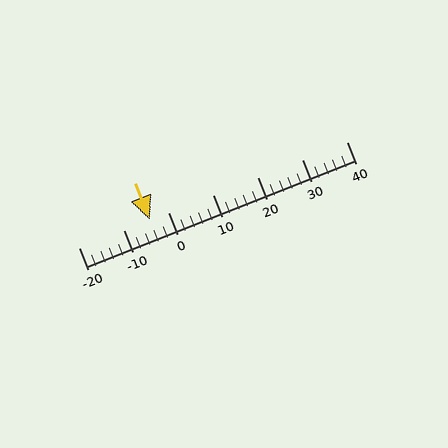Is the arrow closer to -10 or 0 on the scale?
The arrow is closer to 0.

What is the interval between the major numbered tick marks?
The major tick marks are spaced 10 units apart.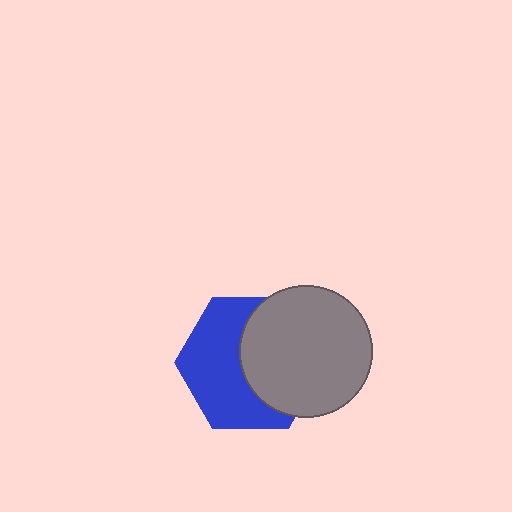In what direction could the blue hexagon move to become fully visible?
The blue hexagon could move left. That would shift it out from behind the gray circle entirely.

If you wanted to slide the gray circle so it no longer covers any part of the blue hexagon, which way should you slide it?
Slide it right — that is the most direct way to separate the two shapes.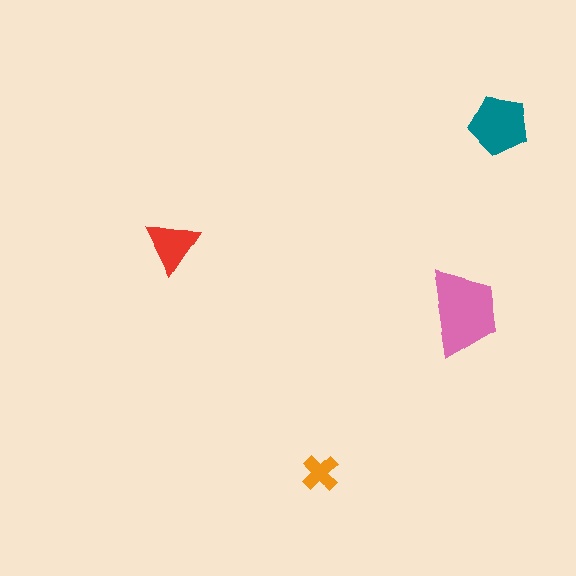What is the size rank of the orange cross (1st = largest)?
4th.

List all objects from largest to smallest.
The pink trapezoid, the teal pentagon, the red triangle, the orange cross.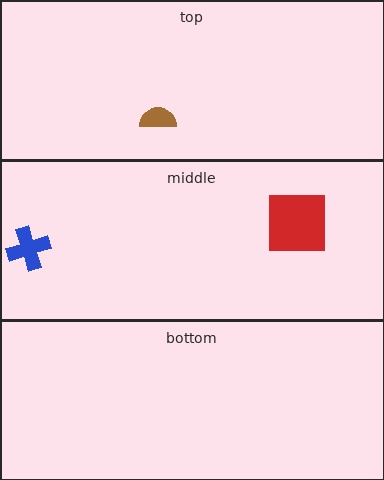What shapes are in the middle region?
The blue cross, the red square.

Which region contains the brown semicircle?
The top region.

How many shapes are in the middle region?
2.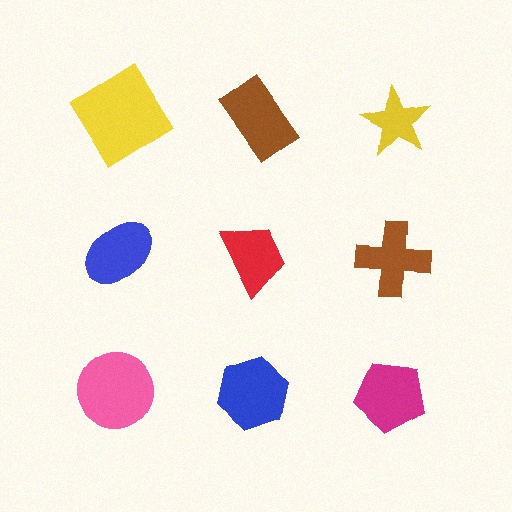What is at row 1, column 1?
A yellow diamond.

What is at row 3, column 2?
A blue hexagon.